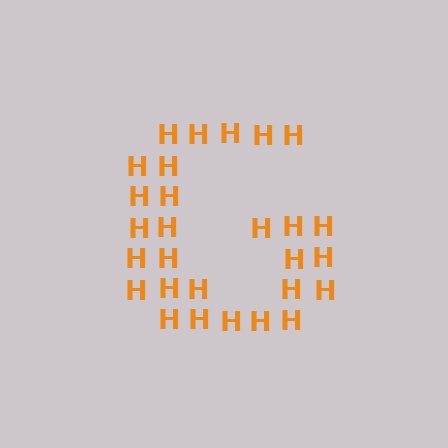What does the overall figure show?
The overall figure shows the letter G.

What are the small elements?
The small elements are letter H's.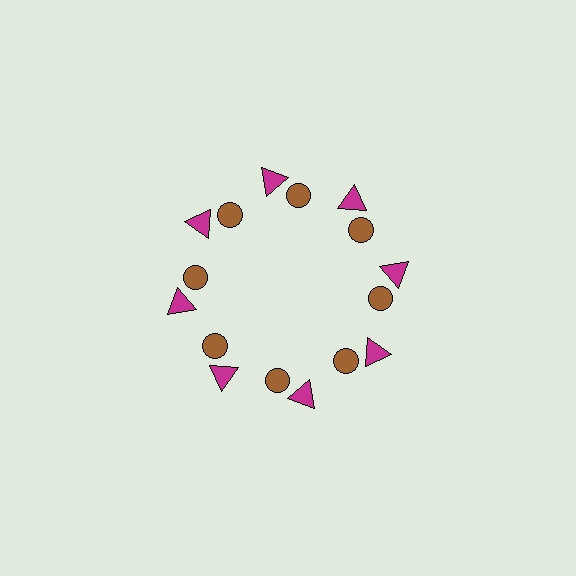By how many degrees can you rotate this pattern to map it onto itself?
The pattern maps onto itself every 45 degrees of rotation.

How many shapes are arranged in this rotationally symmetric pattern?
There are 16 shapes, arranged in 8 groups of 2.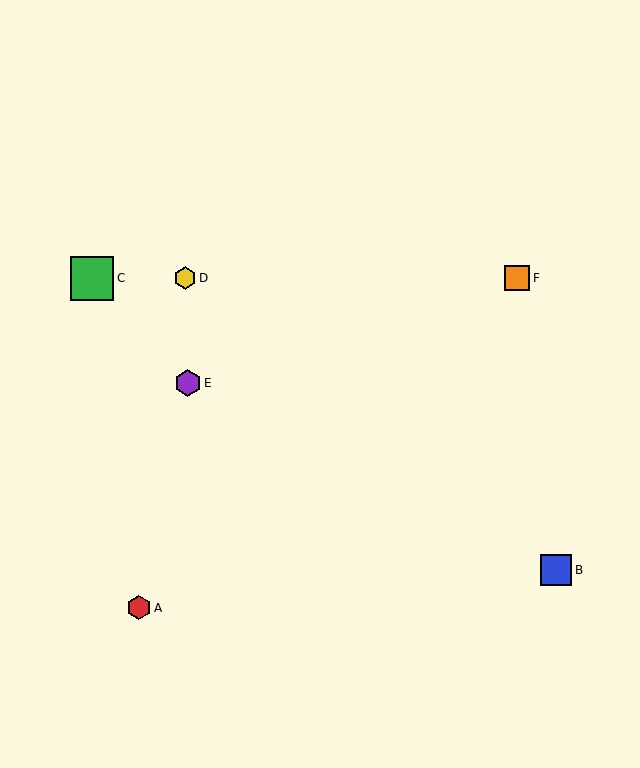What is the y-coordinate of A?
Object A is at y≈608.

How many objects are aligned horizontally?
3 objects (C, D, F) are aligned horizontally.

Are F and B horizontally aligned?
No, F is at y≈278 and B is at y≈570.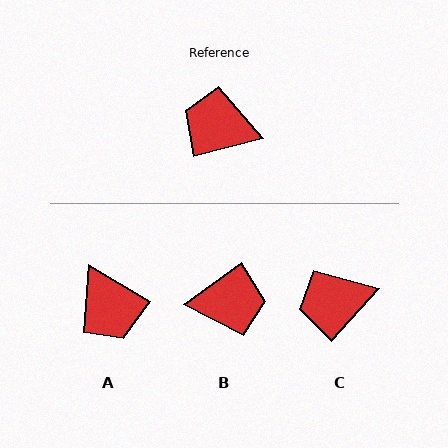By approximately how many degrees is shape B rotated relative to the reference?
Approximately 159 degrees clockwise.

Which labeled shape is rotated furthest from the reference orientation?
B, about 159 degrees away.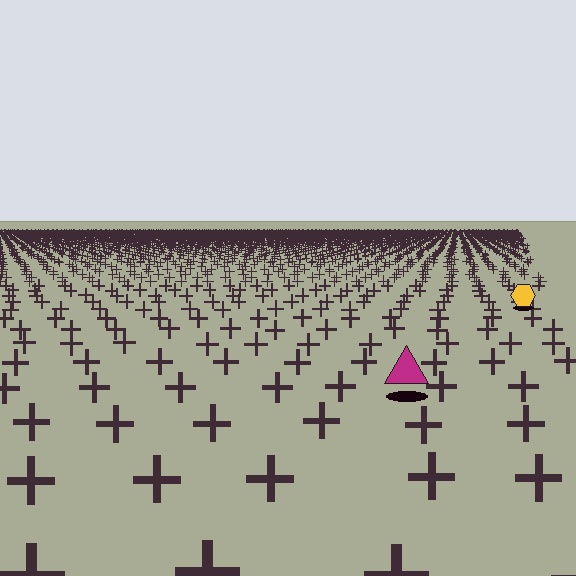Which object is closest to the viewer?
The magenta triangle is closest. The texture marks near it are larger and more spread out.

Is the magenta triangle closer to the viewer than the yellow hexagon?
Yes. The magenta triangle is closer — you can tell from the texture gradient: the ground texture is coarser near it.